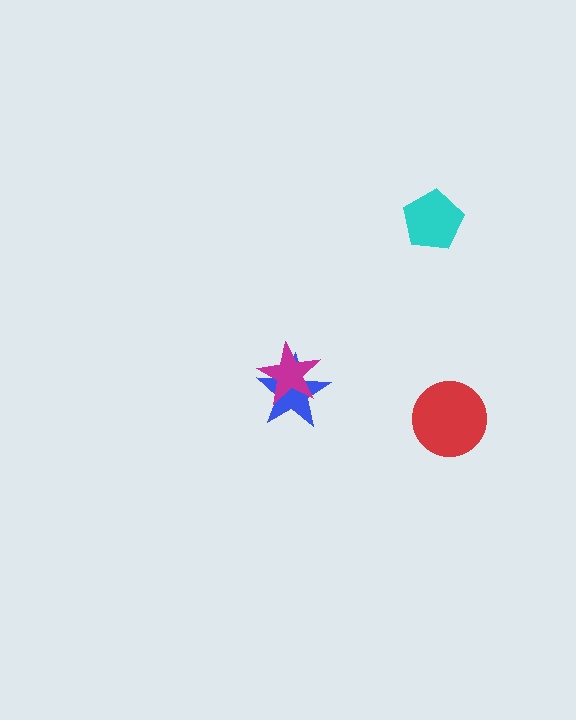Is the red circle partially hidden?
No, no other shape covers it.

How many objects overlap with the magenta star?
1 object overlaps with the magenta star.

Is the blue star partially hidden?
Yes, it is partially covered by another shape.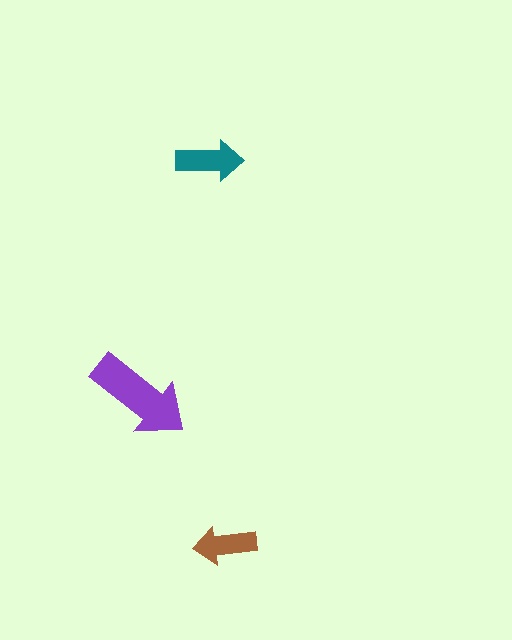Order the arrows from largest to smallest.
the purple one, the teal one, the brown one.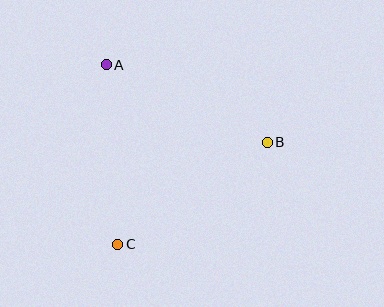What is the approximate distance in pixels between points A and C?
The distance between A and C is approximately 180 pixels.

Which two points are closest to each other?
Points A and B are closest to each other.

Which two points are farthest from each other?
Points B and C are farthest from each other.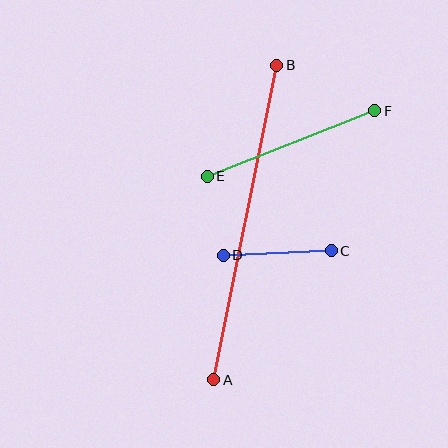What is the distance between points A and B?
The distance is approximately 321 pixels.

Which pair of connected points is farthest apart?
Points A and B are farthest apart.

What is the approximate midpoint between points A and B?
The midpoint is at approximately (245, 222) pixels.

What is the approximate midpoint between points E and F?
The midpoint is at approximately (291, 143) pixels.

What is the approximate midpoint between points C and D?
The midpoint is at approximately (277, 253) pixels.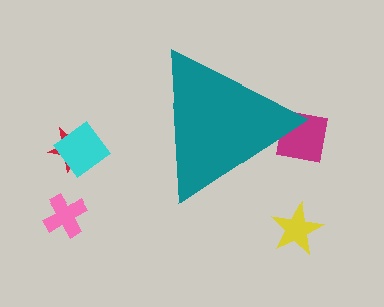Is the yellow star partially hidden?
No, the yellow star is fully visible.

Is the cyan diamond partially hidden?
No, the cyan diamond is fully visible.